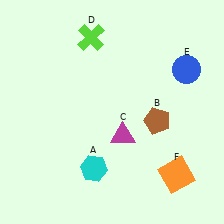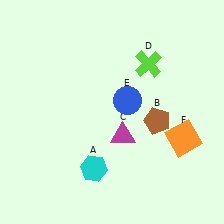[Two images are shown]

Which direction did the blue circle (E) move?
The blue circle (E) moved left.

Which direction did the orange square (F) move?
The orange square (F) moved up.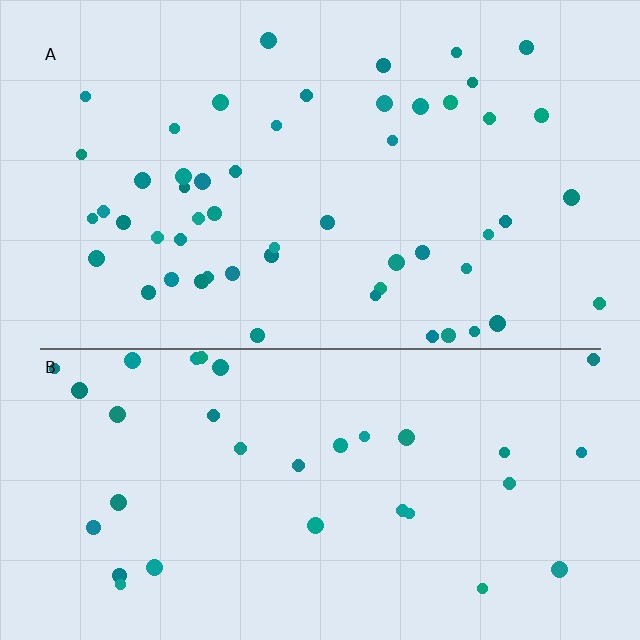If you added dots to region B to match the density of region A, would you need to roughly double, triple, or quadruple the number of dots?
Approximately double.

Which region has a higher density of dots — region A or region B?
A (the top).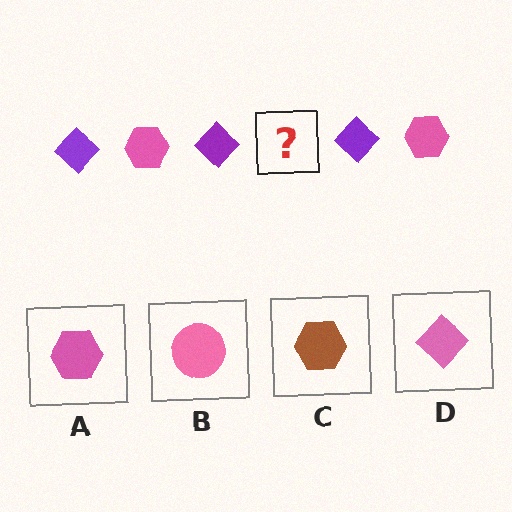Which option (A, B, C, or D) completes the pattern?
A.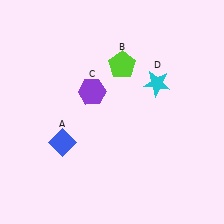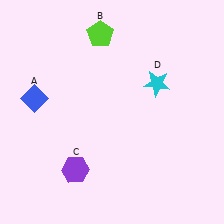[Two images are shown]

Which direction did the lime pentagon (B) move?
The lime pentagon (B) moved up.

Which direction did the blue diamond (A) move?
The blue diamond (A) moved up.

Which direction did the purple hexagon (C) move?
The purple hexagon (C) moved down.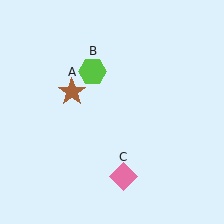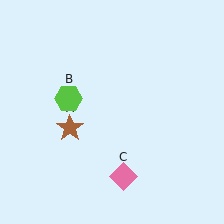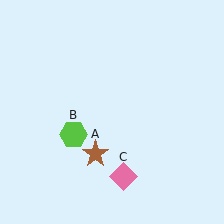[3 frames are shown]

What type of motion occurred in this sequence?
The brown star (object A), lime hexagon (object B) rotated counterclockwise around the center of the scene.